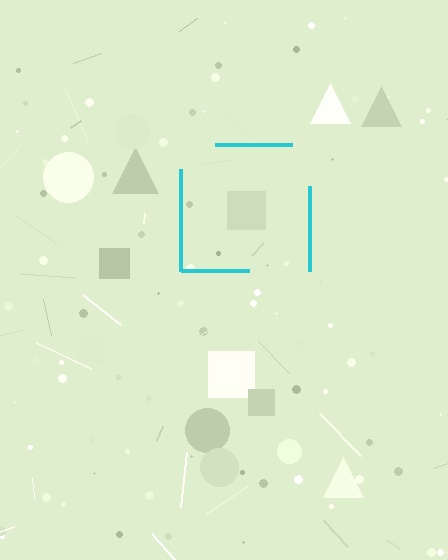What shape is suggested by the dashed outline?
The dashed outline suggests a square.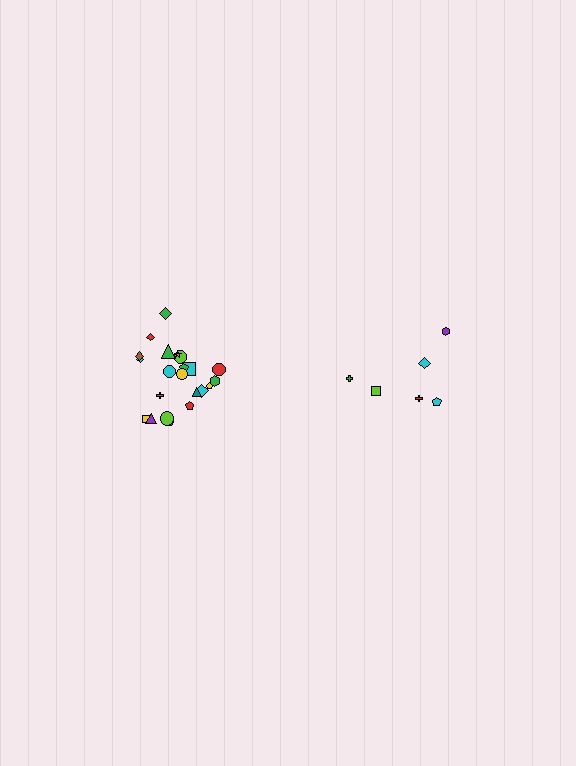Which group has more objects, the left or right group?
The left group.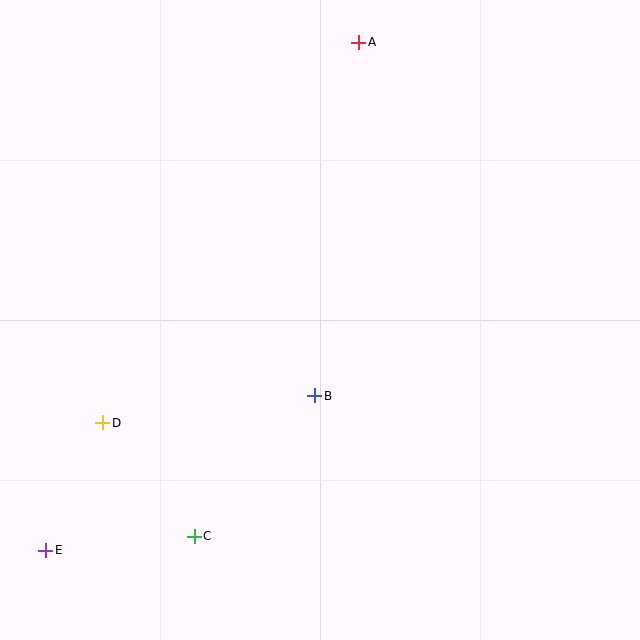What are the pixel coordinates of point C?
Point C is at (194, 536).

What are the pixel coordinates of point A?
Point A is at (359, 42).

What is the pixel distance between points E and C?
The distance between E and C is 149 pixels.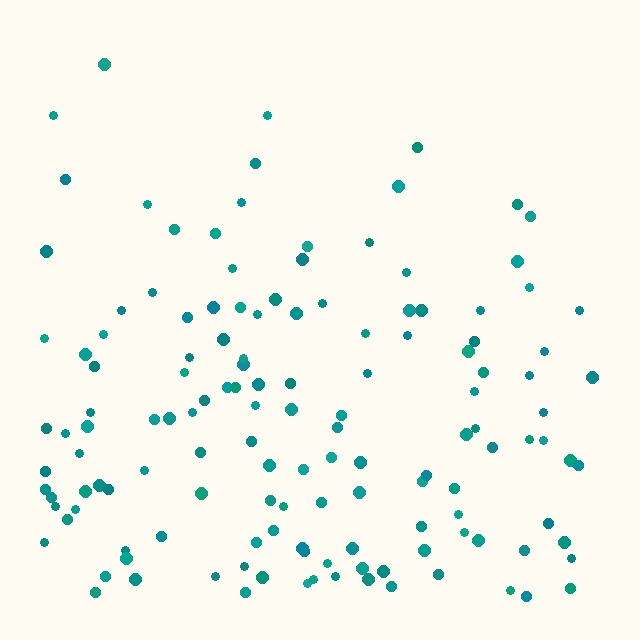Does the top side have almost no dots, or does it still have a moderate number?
Still a moderate number, just noticeably fewer than the bottom.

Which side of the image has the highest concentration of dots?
The bottom.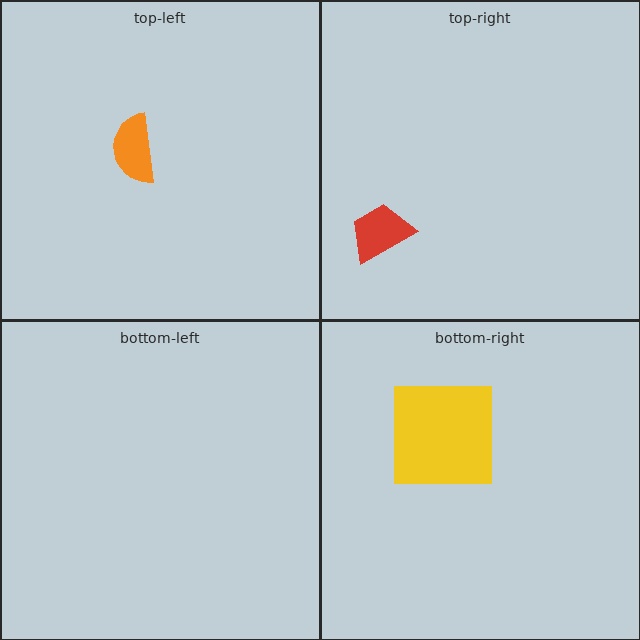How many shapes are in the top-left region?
1.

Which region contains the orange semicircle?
The top-left region.